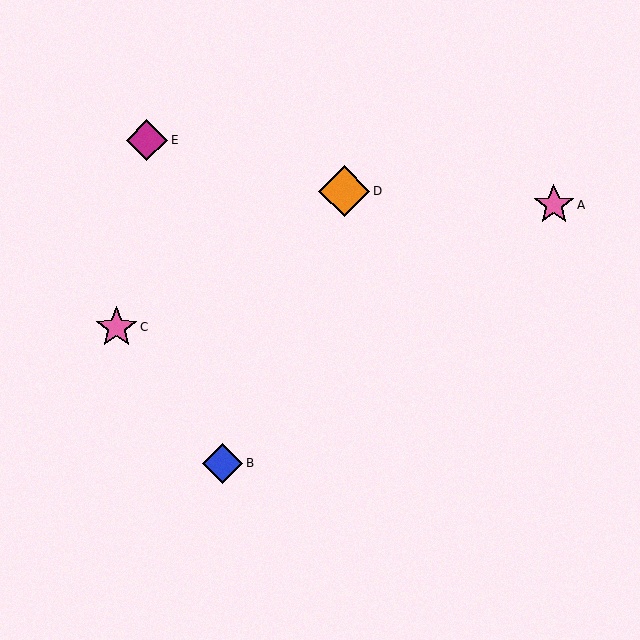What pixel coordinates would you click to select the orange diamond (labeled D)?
Click at (344, 191) to select the orange diamond D.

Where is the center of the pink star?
The center of the pink star is at (116, 327).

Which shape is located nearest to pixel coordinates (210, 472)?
The blue diamond (labeled B) at (222, 463) is nearest to that location.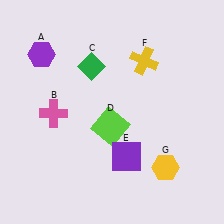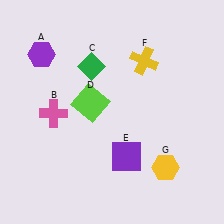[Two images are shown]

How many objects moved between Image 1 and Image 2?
1 object moved between the two images.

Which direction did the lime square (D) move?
The lime square (D) moved up.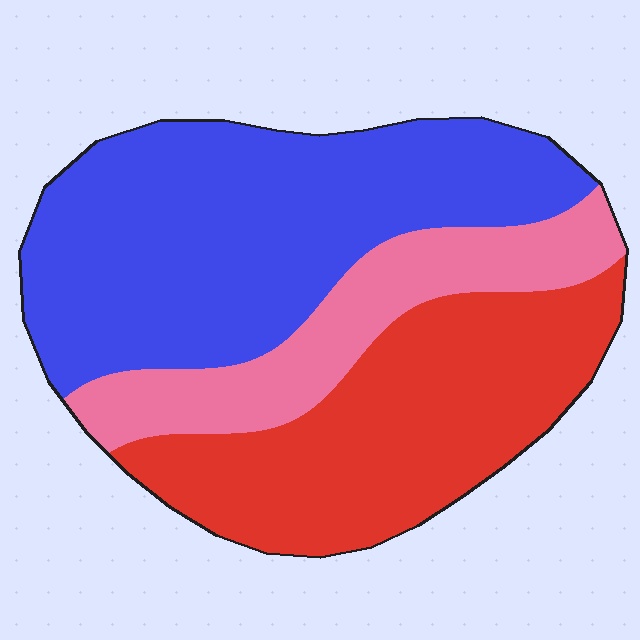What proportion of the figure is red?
Red covers roughly 35% of the figure.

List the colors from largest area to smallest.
From largest to smallest: blue, red, pink.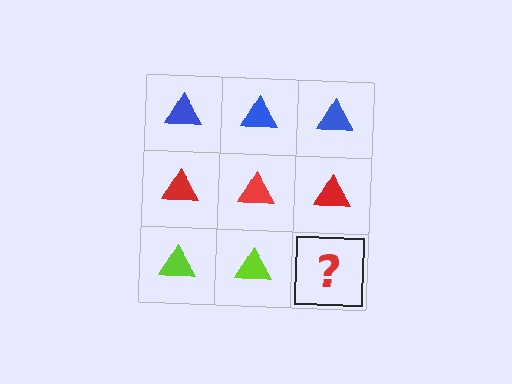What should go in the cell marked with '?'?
The missing cell should contain a lime triangle.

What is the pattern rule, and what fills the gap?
The rule is that each row has a consistent color. The gap should be filled with a lime triangle.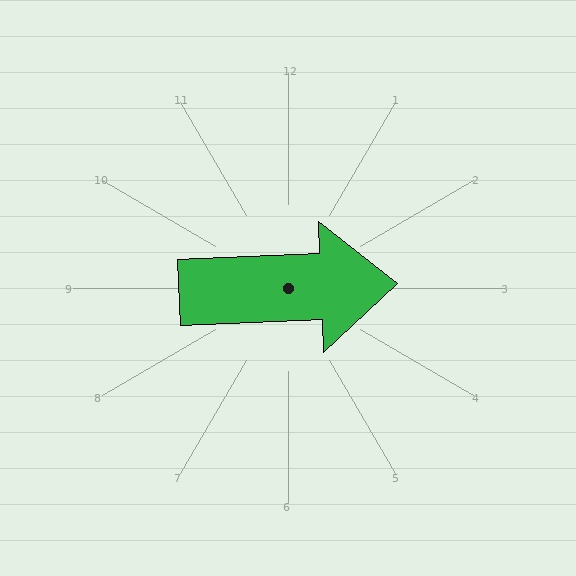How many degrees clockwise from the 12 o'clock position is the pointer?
Approximately 88 degrees.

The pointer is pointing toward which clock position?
Roughly 3 o'clock.